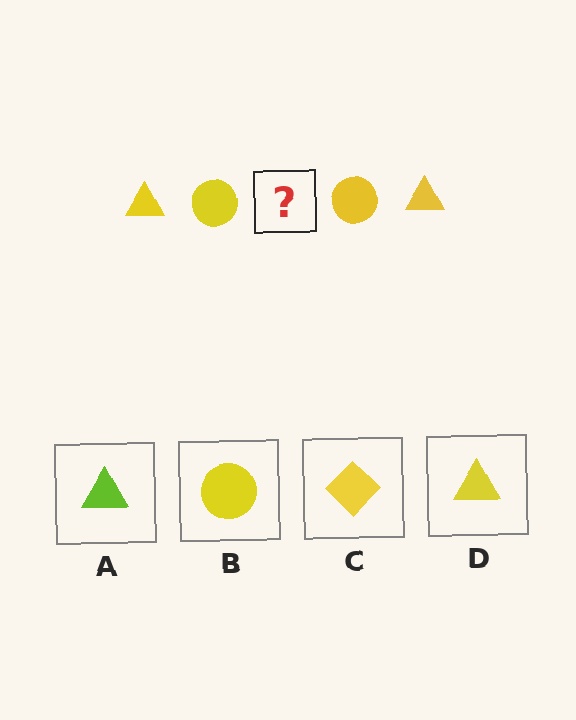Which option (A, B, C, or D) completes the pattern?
D.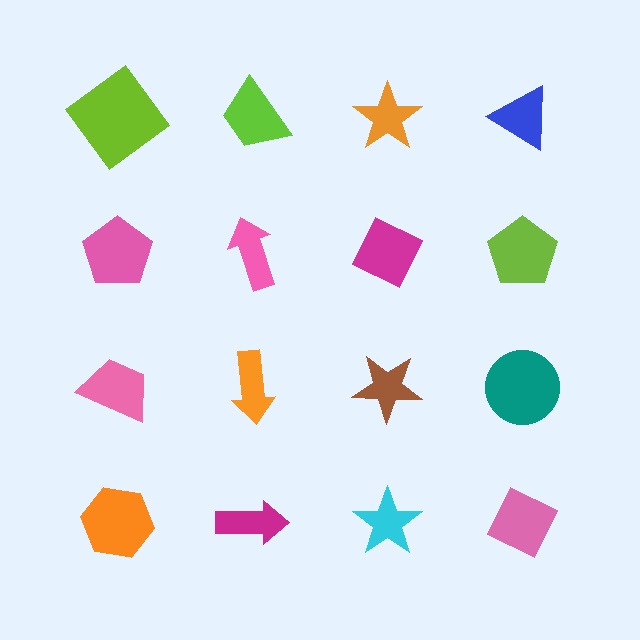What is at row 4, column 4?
A pink diamond.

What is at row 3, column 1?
A pink trapezoid.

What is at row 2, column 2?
A pink arrow.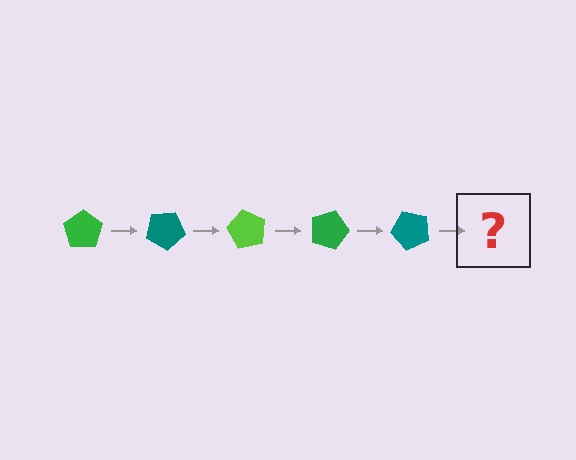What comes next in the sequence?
The next element should be a lime pentagon, rotated 150 degrees from the start.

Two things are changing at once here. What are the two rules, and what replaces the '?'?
The two rules are that it rotates 30 degrees each step and the color cycles through green, teal, and lime. The '?' should be a lime pentagon, rotated 150 degrees from the start.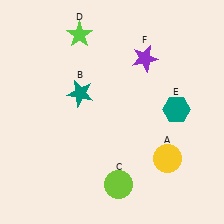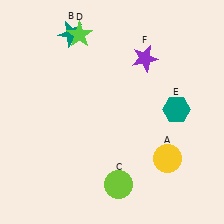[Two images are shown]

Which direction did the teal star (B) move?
The teal star (B) moved up.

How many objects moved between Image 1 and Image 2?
1 object moved between the two images.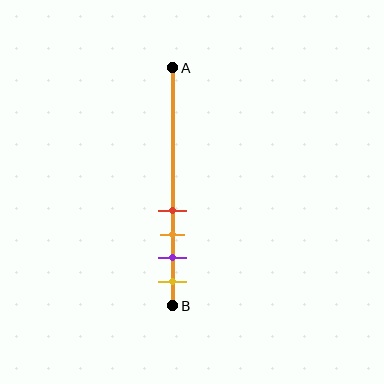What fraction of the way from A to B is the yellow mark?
The yellow mark is approximately 90% (0.9) of the way from A to B.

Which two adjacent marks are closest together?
The red and orange marks are the closest adjacent pair.